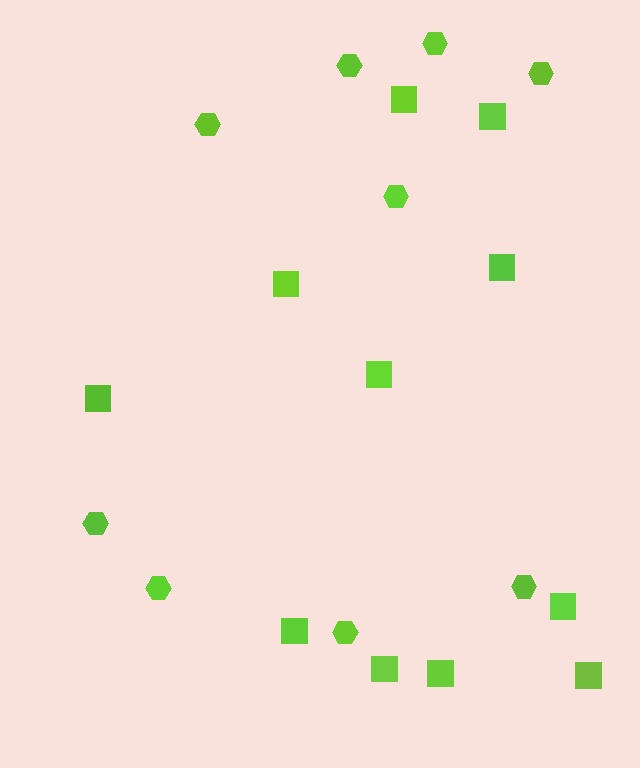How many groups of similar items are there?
There are 2 groups: one group of squares (11) and one group of hexagons (9).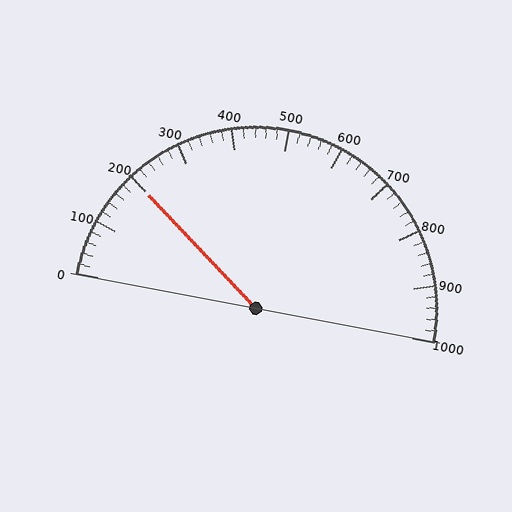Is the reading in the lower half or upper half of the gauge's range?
The reading is in the lower half of the range (0 to 1000).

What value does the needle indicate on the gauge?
The needle indicates approximately 200.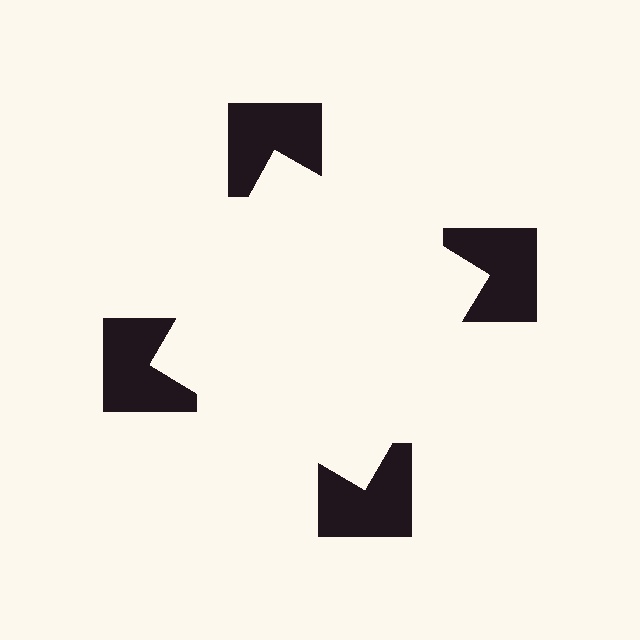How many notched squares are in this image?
There are 4 — one at each vertex of the illusory square.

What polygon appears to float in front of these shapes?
An illusory square — its edges are inferred from the aligned wedge cuts in the notched squares, not physically drawn.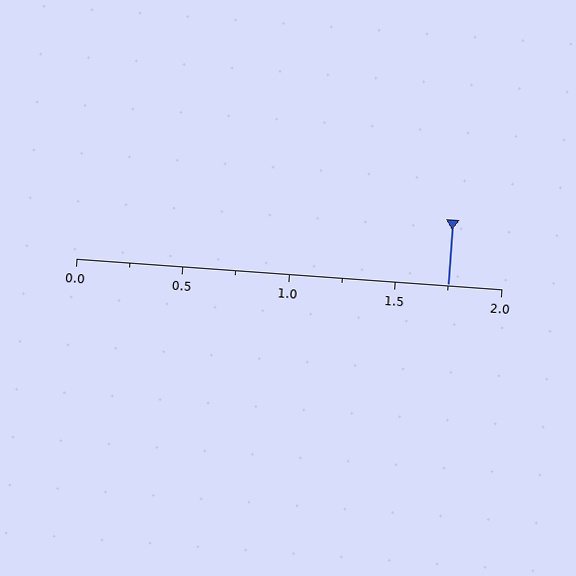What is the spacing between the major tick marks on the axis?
The major ticks are spaced 0.5 apart.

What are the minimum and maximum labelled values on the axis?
The axis runs from 0.0 to 2.0.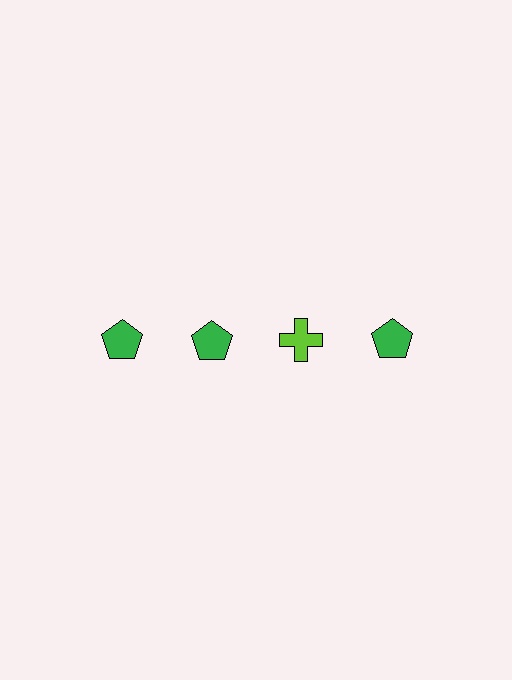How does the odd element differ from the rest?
It differs in both color (lime instead of green) and shape (cross instead of pentagon).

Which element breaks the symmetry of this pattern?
The lime cross in the top row, center column breaks the symmetry. All other shapes are green pentagons.